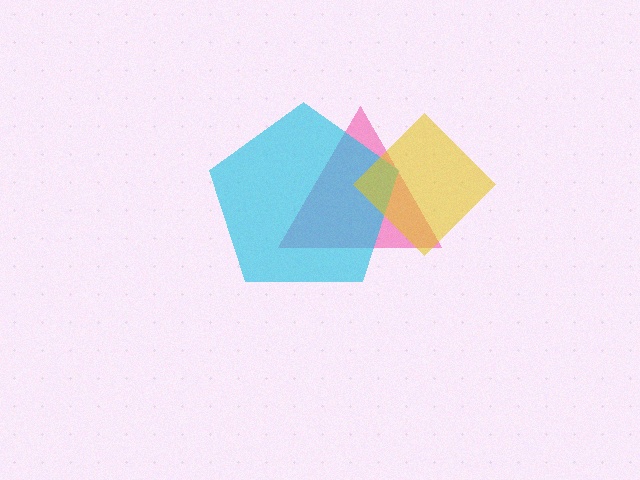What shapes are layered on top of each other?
The layered shapes are: a pink triangle, a cyan pentagon, a yellow diamond.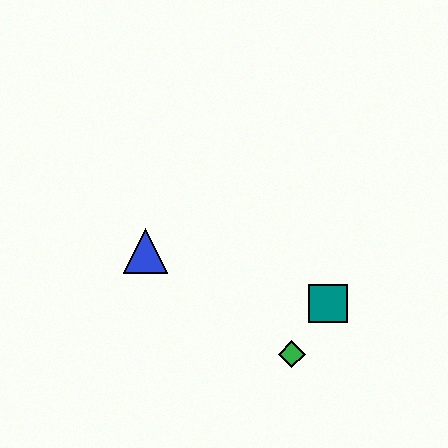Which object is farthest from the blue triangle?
The teal square is farthest from the blue triangle.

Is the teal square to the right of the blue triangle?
Yes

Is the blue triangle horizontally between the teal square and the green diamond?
No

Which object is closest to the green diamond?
The teal square is closest to the green diamond.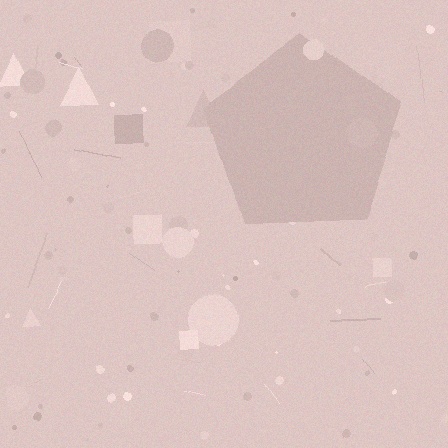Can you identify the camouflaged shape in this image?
The camouflaged shape is a pentagon.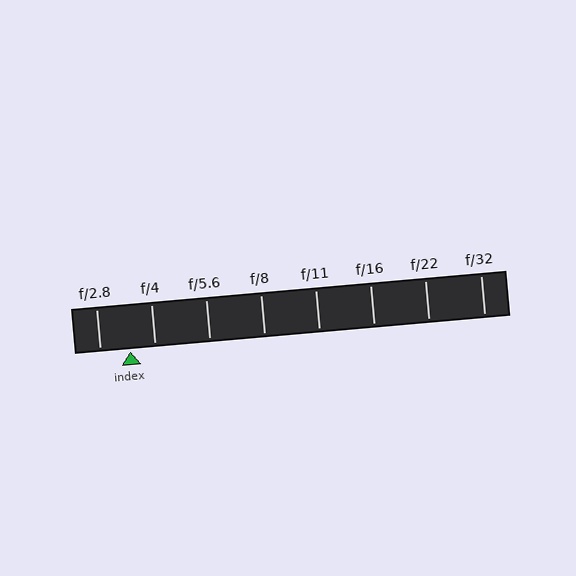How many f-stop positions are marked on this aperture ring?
There are 8 f-stop positions marked.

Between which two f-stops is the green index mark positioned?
The index mark is between f/2.8 and f/4.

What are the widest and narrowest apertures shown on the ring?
The widest aperture shown is f/2.8 and the narrowest is f/32.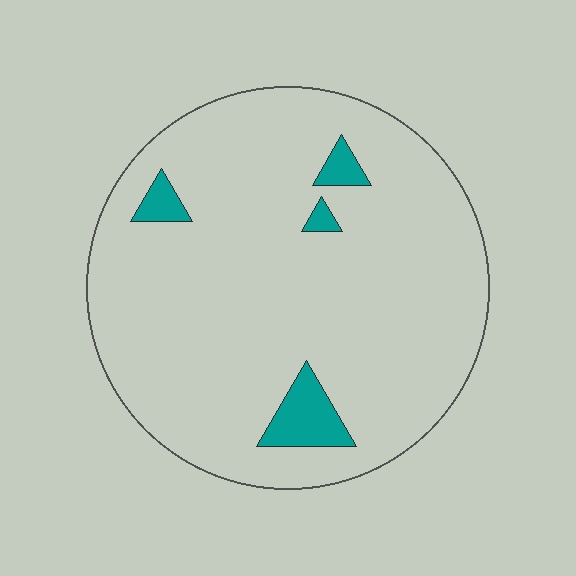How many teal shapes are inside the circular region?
4.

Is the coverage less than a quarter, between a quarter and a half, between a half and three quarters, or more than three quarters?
Less than a quarter.